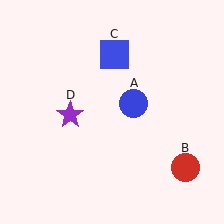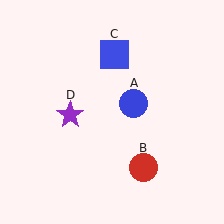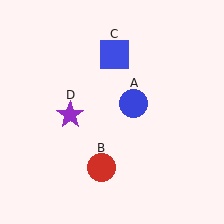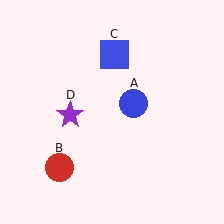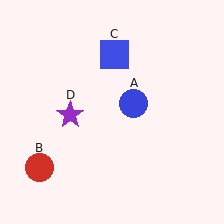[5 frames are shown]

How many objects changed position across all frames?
1 object changed position: red circle (object B).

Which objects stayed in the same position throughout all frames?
Blue circle (object A) and blue square (object C) and purple star (object D) remained stationary.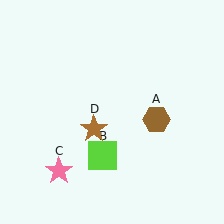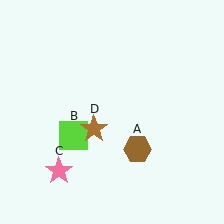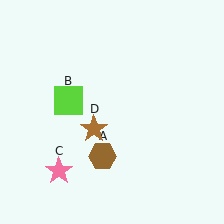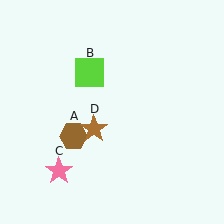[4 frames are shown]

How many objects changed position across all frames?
2 objects changed position: brown hexagon (object A), lime square (object B).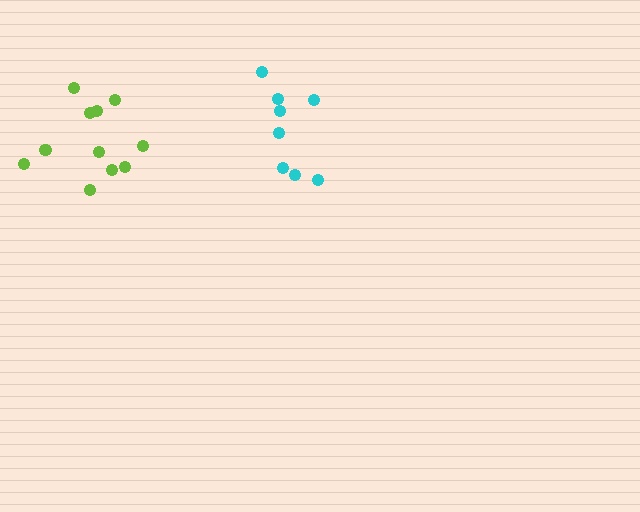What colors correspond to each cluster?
The clusters are colored: cyan, lime.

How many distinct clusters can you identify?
There are 2 distinct clusters.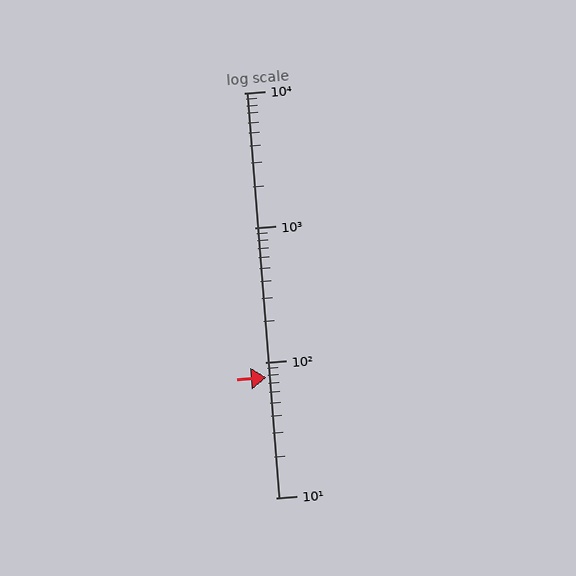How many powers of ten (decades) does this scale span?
The scale spans 3 decades, from 10 to 10000.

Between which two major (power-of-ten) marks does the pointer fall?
The pointer is between 10 and 100.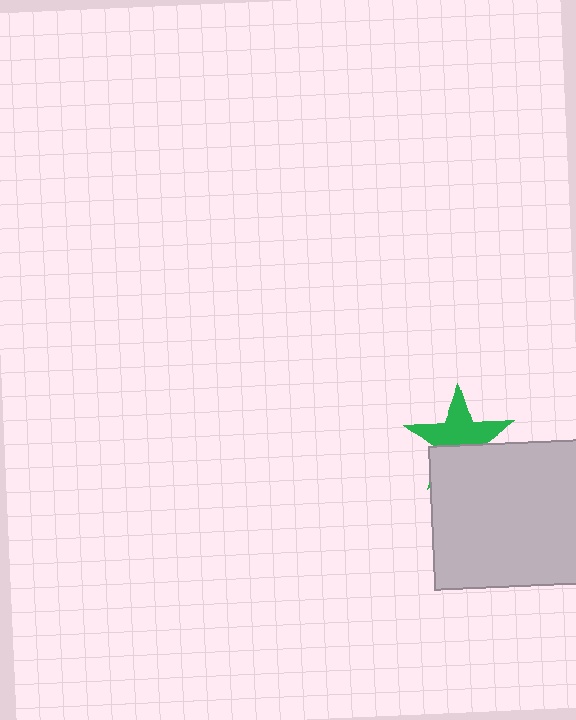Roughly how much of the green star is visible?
About half of it is visible (roughly 59%).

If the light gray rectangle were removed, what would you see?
You would see the complete green star.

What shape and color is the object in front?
The object in front is a light gray rectangle.